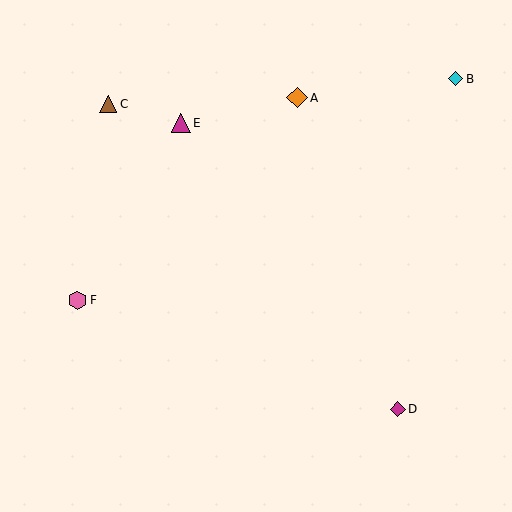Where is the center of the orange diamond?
The center of the orange diamond is at (297, 98).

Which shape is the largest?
The orange diamond (labeled A) is the largest.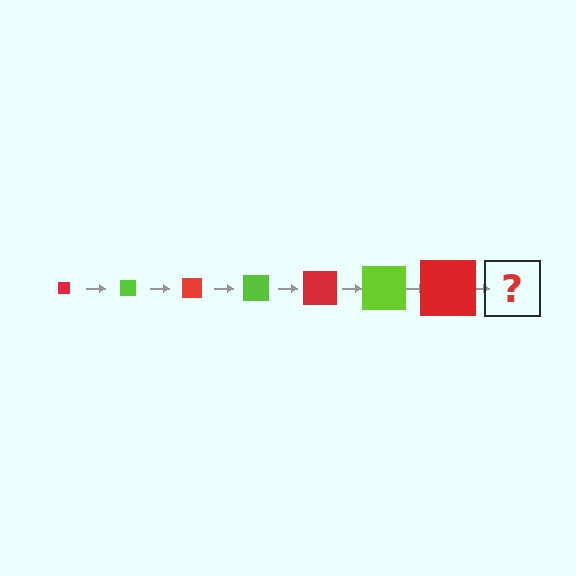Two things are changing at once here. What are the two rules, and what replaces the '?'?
The two rules are that the square grows larger each step and the color cycles through red and lime. The '?' should be a lime square, larger than the previous one.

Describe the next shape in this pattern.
It should be a lime square, larger than the previous one.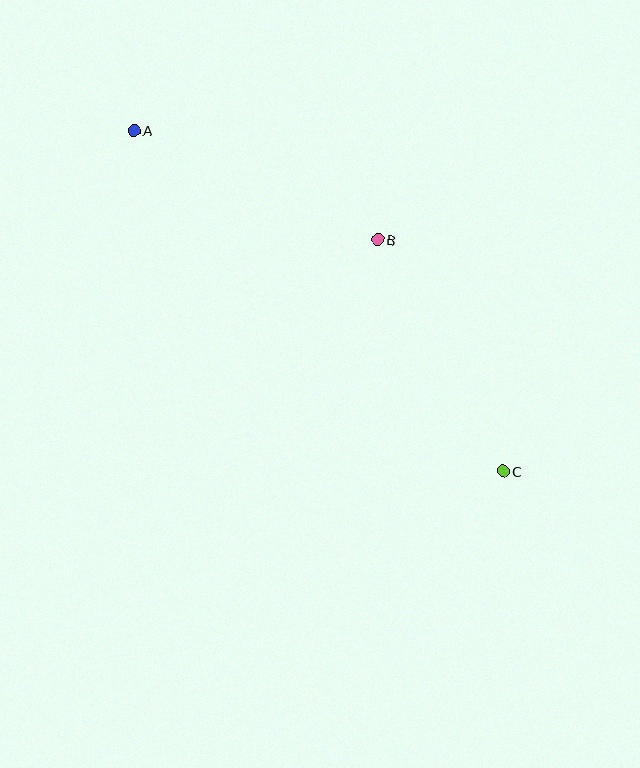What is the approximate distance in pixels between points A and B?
The distance between A and B is approximately 268 pixels.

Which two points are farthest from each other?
Points A and C are farthest from each other.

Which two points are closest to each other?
Points B and C are closest to each other.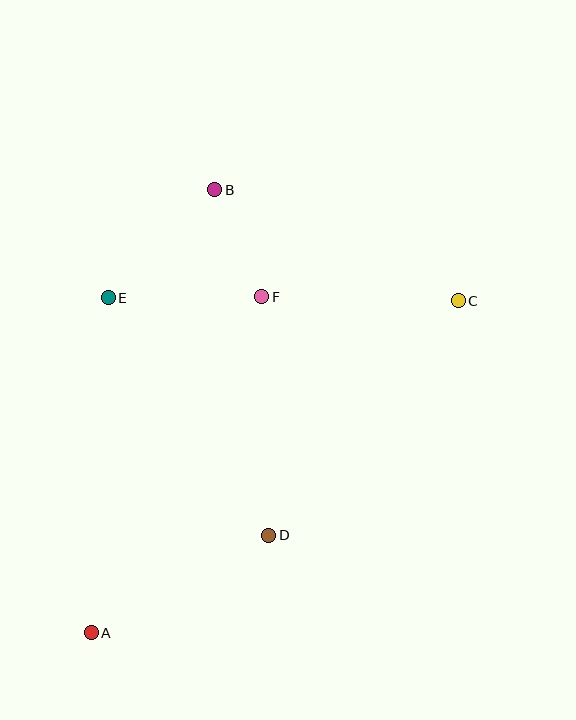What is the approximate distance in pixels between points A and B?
The distance between A and B is approximately 460 pixels.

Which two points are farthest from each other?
Points A and C are farthest from each other.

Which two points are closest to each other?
Points B and F are closest to each other.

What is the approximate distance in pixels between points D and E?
The distance between D and E is approximately 287 pixels.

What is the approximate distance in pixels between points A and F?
The distance between A and F is approximately 376 pixels.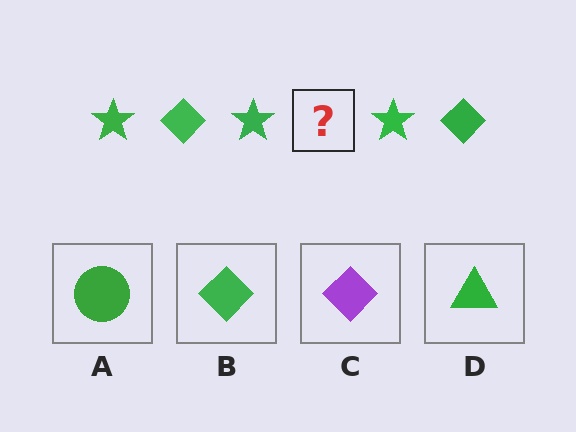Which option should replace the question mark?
Option B.